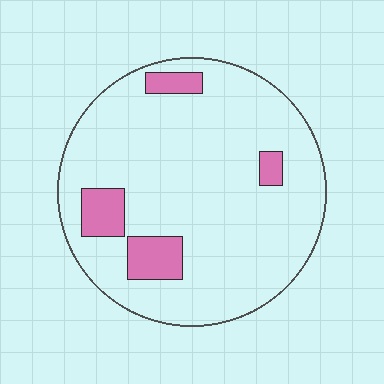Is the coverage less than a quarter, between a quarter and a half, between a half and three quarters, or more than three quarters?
Less than a quarter.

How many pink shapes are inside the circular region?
4.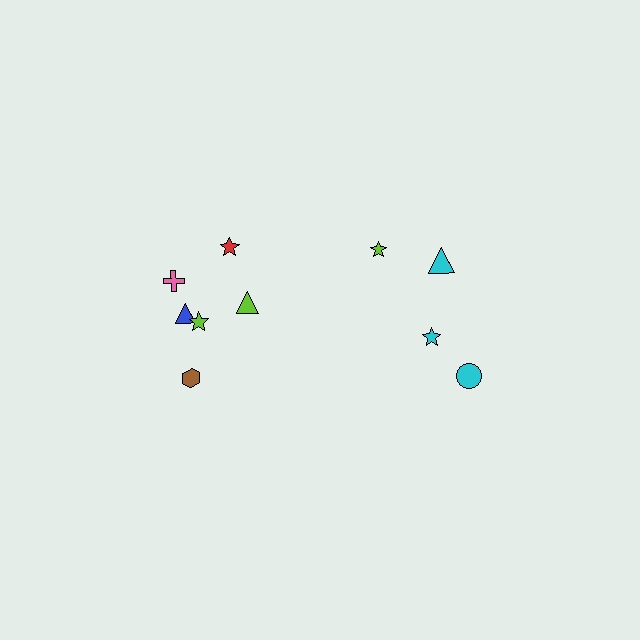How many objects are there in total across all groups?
There are 10 objects.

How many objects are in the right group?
There are 4 objects.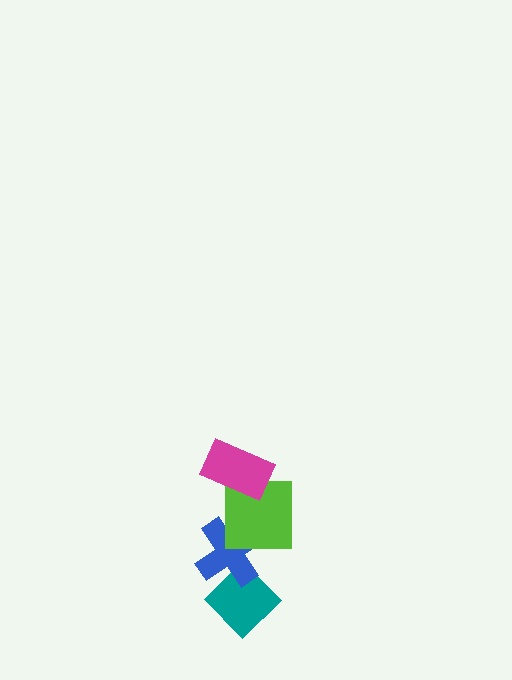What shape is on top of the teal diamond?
The blue cross is on top of the teal diamond.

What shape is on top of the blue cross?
The lime square is on top of the blue cross.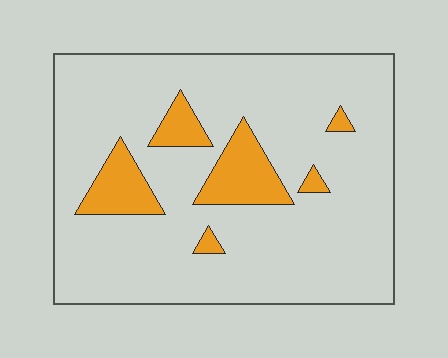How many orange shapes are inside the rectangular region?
6.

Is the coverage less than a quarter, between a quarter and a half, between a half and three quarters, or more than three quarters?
Less than a quarter.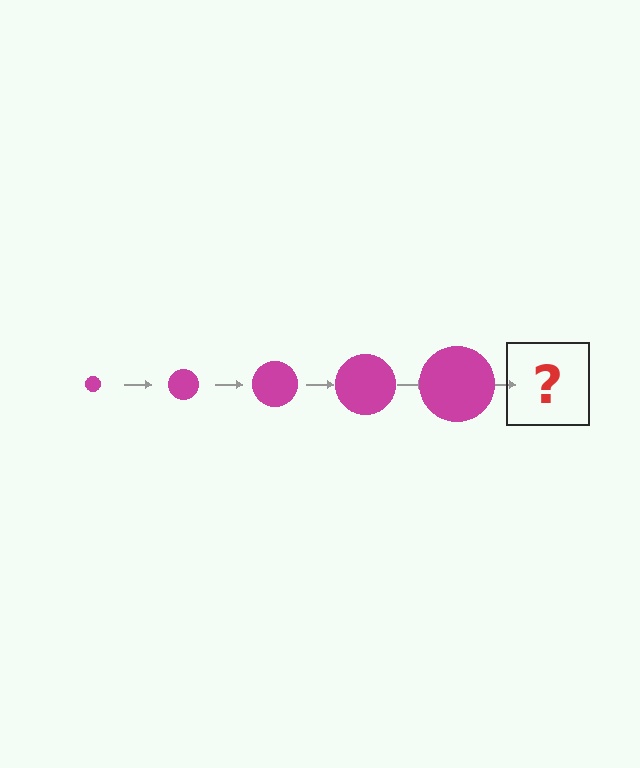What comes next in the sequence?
The next element should be a magenta circle, larger than the previous one.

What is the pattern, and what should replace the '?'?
The pattern is that the circle gets progressively larger each step. The '?' should be a magenta circle, larger than the previous one.